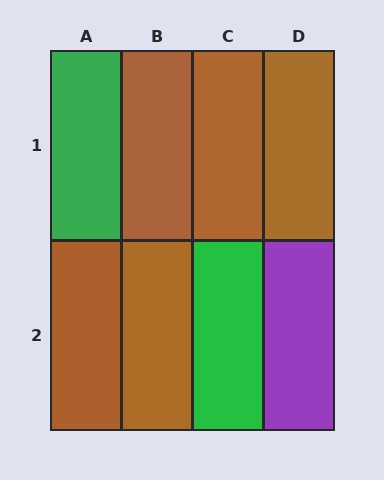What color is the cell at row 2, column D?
Purple.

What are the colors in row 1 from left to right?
Green, brown, brown, brown.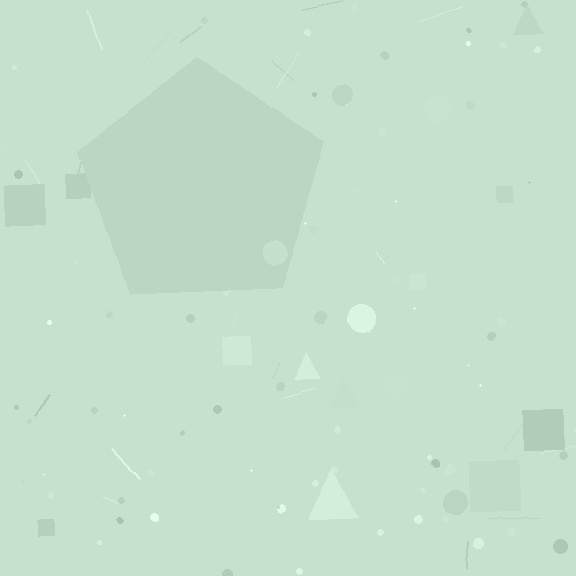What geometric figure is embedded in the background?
A pentagon is embedded in the background.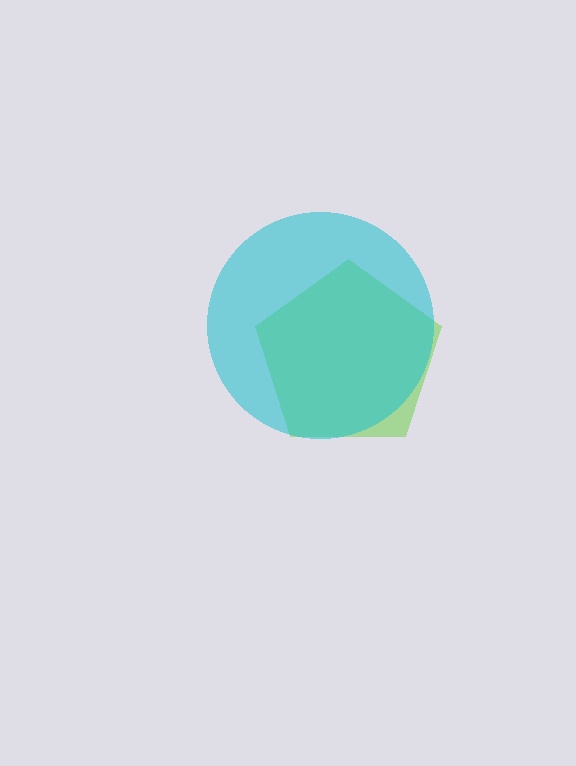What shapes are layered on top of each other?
The layered shapes are: a lime pentagon, a cyan circle.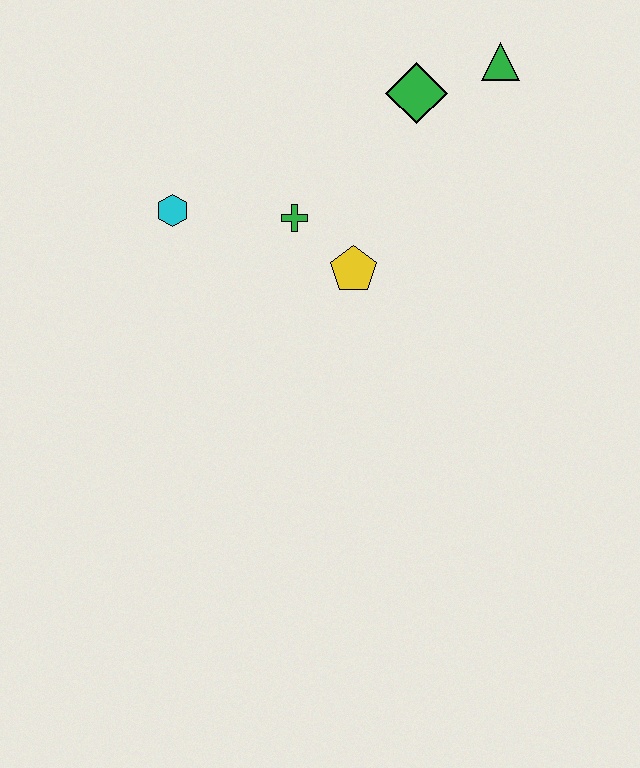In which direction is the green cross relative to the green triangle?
The green cross is to the left of the green triangle.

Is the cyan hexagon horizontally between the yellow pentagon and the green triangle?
No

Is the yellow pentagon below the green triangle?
Yes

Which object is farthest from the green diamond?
The cyan hexagon is farthest from the green diamond.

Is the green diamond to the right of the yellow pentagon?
Yes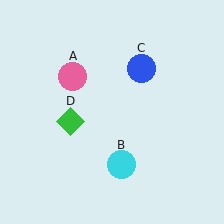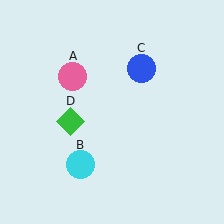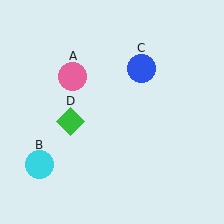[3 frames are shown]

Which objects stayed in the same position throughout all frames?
Pink circle (object A) and blue circle (object C) and green diamond (object D) remained stationary.